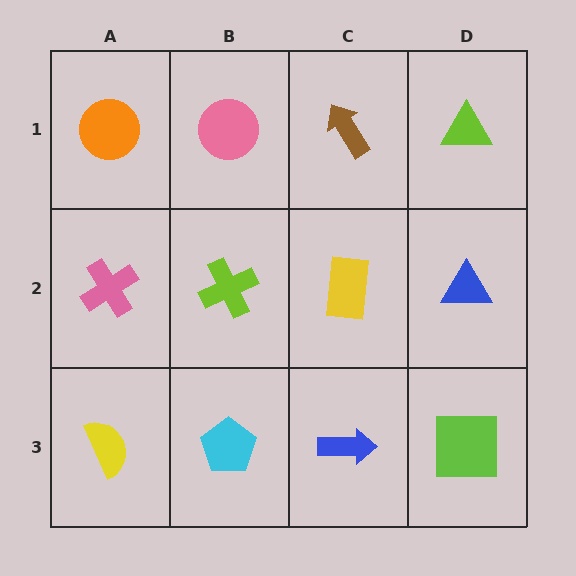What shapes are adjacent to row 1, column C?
A yellow rectangle (row 2, column C), a pink circle (row 1, column B), a lime triangle (row 1, column D).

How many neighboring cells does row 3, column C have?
3.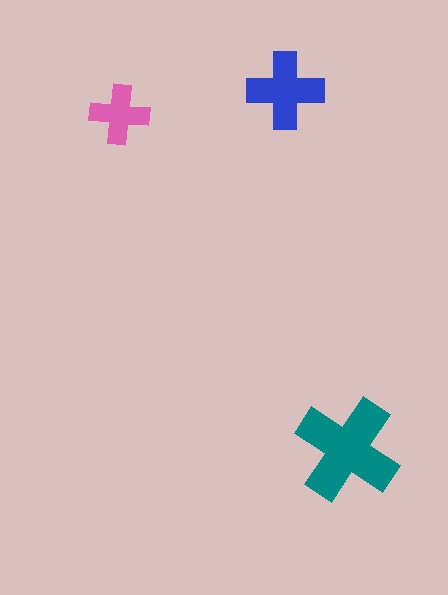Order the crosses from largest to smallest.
the teal one, the blue one, the pink one.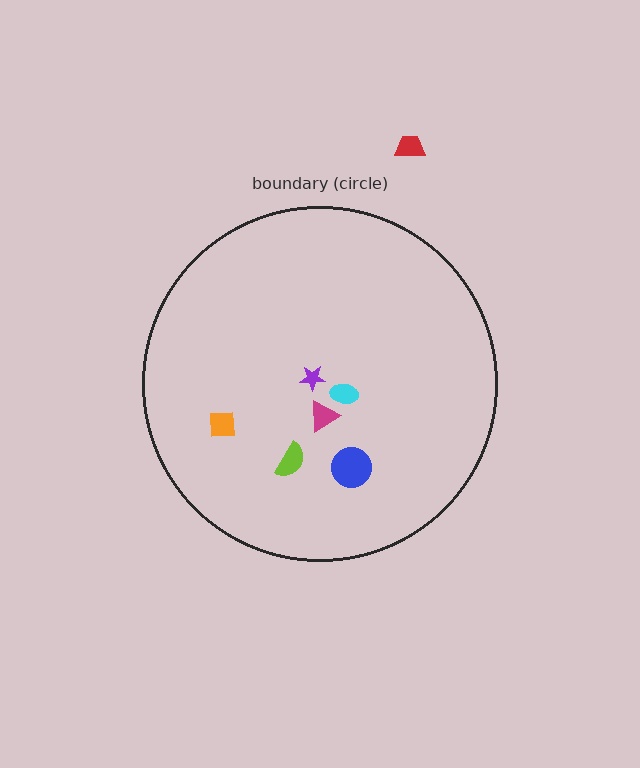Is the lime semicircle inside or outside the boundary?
Inside.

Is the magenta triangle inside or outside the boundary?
Inside.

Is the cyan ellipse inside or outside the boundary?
Inside.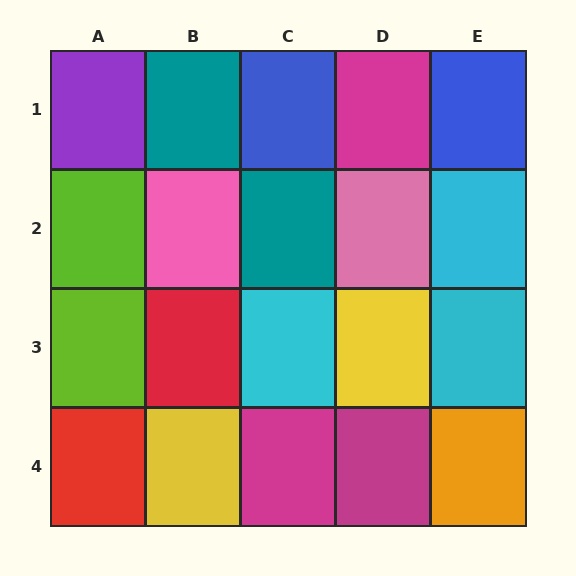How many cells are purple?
1 cell is purple.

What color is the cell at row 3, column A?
Lime.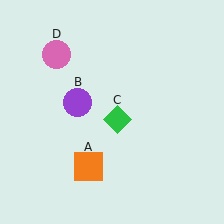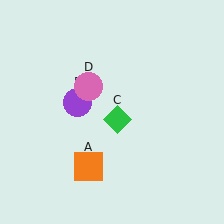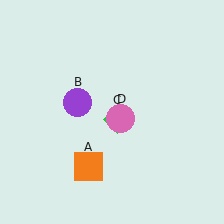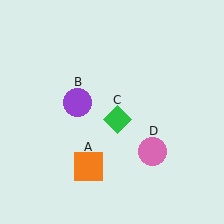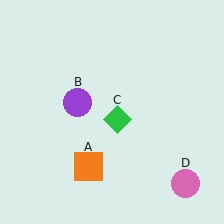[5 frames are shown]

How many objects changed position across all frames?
1 object changed position: pink circle (object D).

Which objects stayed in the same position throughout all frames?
Orange square (object A) and purple circle (object B) and green diamond (object C) remained stationary.